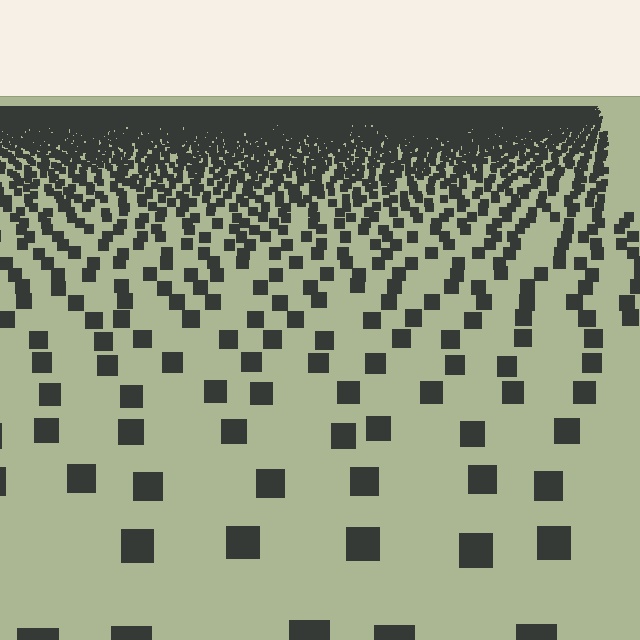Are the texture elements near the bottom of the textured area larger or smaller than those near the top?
Larger. Near the bottom, elements are closer to the viewer and appear at a bigger on-screen size.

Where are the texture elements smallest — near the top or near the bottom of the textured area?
Near the top.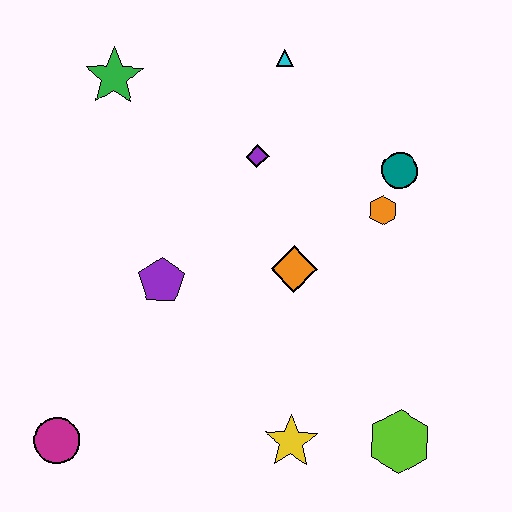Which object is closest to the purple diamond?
The cyan triangle is closest to the purple diamond.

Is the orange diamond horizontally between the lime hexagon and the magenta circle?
Yes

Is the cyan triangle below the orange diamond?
No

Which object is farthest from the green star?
The lime hexagon is farthest from the green star.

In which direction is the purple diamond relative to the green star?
The purple diamond is to the right of the green star.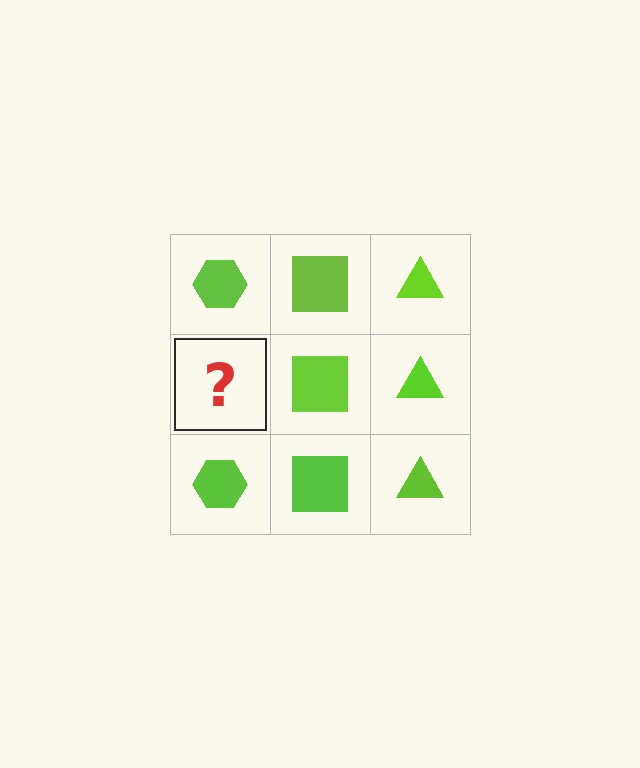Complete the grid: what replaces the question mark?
The question mark should be replaced with a lime hexagon.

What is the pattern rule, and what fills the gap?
The rule is that each column has a consistent shape. The gap should be filled with a lime hexagon.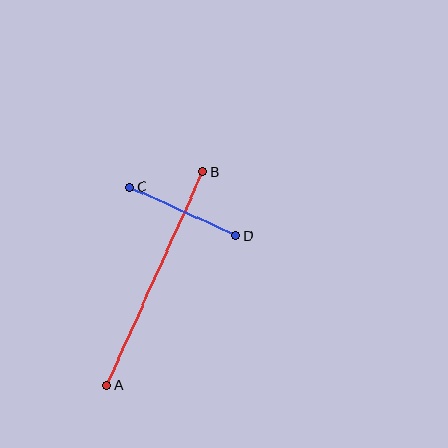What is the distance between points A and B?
The distance is approximately 234 pixels.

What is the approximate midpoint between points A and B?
The midpoint is at approximately (155, 279) pixels.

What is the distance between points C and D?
The distance is approximately 116 pixels.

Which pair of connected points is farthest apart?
Points A and B are farthest apart.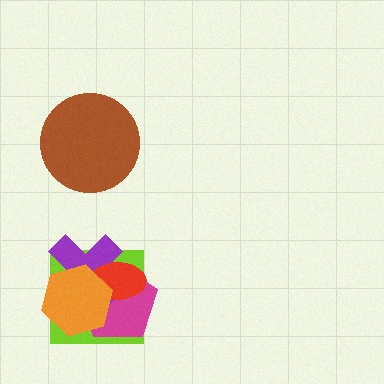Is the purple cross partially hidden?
Yes, it is partially covered by another shape.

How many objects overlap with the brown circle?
0 objects overlap with the brown circle.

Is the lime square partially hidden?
Yes, it is partially covered by another shape.